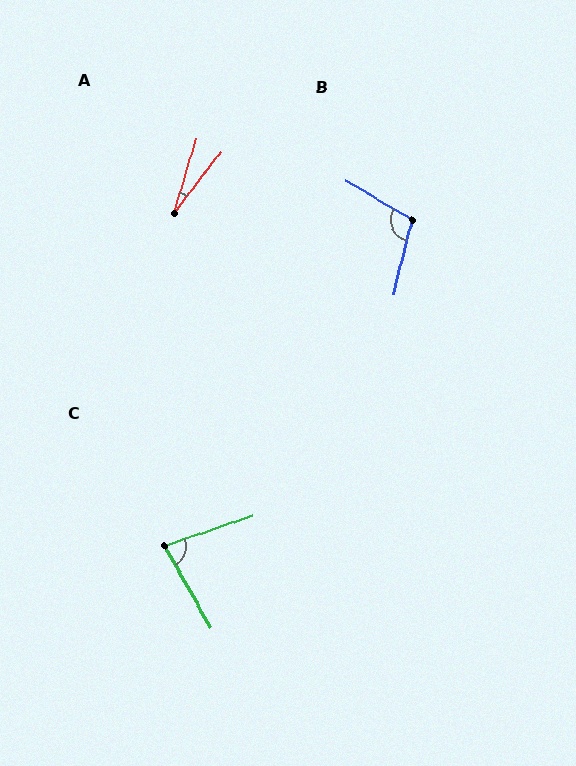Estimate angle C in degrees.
Approximately 80 degrees.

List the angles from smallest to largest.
A (21°), C (80°), B (107°).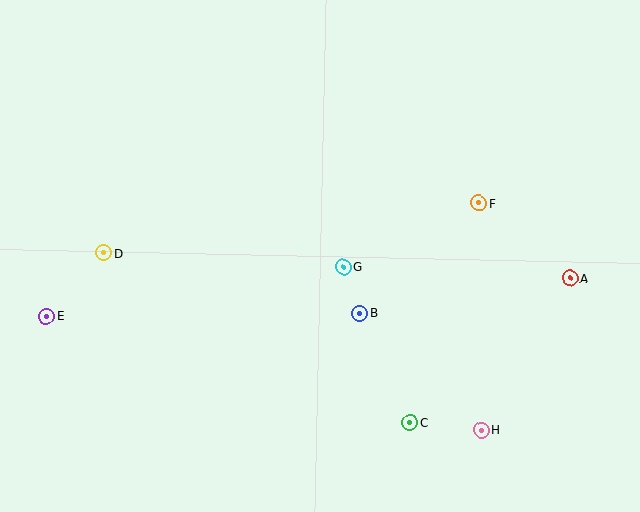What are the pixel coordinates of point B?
Point B is at (360, 313).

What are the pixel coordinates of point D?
Point D is at (104, 253).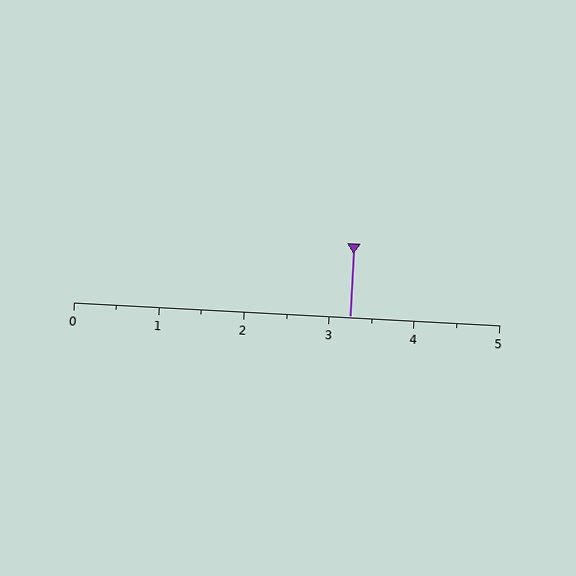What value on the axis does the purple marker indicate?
The marker indicates approximately 3.2.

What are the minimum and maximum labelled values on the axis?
The axis runs from 0 to 5.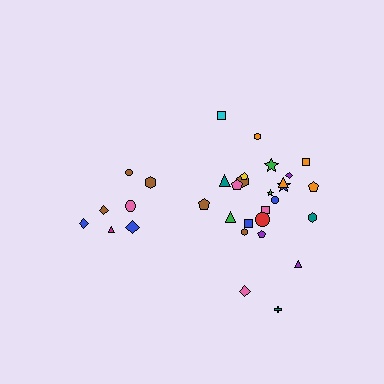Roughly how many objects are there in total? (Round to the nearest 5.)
Roughly 30 objects in total.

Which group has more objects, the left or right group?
The right group.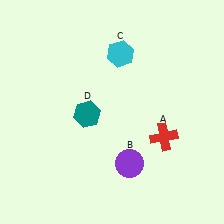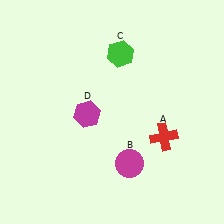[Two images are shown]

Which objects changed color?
B changed from purple to magenta. C changed from cyan to green. D changed from teal to magenta.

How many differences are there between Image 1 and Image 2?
There are 3 differences between the two images.